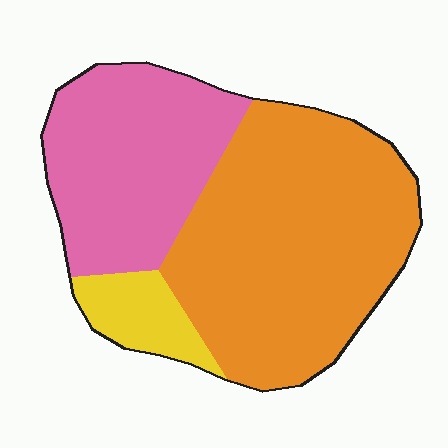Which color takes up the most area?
Orange, at roughly 55%.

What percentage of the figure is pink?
Pink takes up between a third and a half of the figure.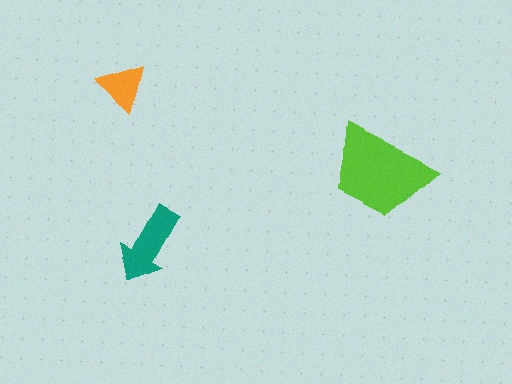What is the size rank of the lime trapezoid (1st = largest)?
1st.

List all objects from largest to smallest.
The lime trapezoid, the teal arrow, the orange triangle.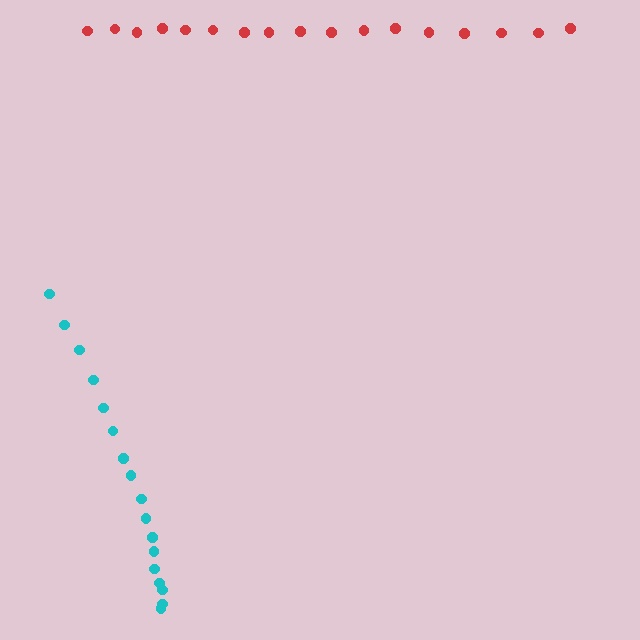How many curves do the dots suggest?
There are 2 distinct paths.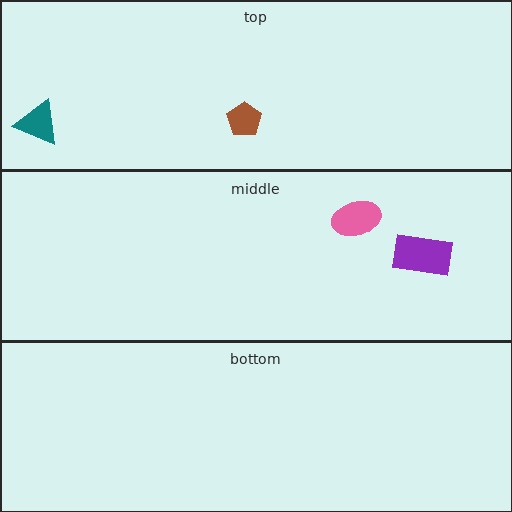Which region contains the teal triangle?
The top region.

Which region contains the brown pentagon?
The top region.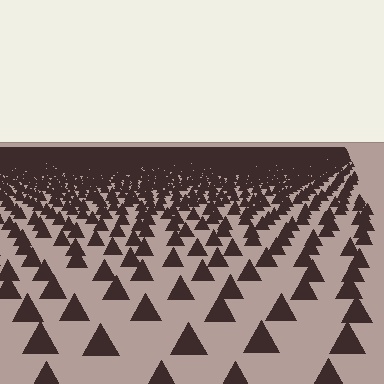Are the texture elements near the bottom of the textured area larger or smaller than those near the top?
Larger. Near the bottom, elements are closer to the viewer and appear at a bigger on-screen size.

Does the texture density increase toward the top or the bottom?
Density increases toward the top.